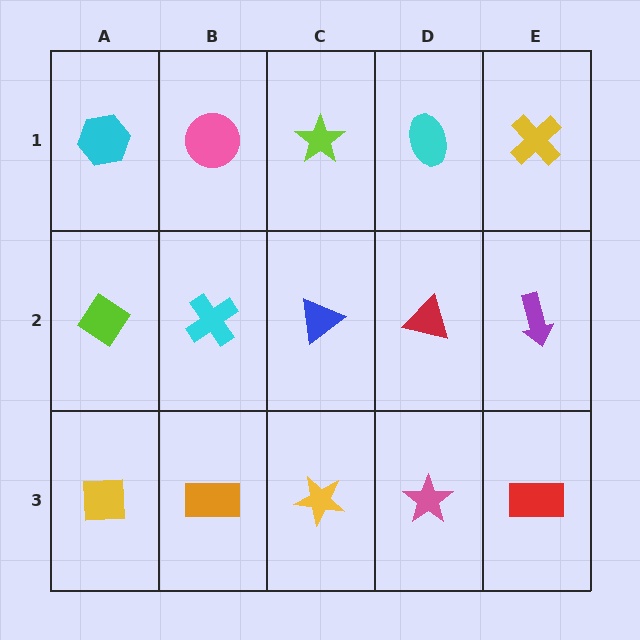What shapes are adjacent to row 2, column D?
A cyan ellipse (row 1, column D), a pink star (row 3, column D), a blue triangle (row 2, column C), a purple arrow (row 2, column E).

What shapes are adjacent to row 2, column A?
A cyan hexagon (row 1, column A), a yellow square (row 3, column A), a cyan cross (row 2, column B).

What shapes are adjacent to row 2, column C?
A lime star (row 1, column C), a yellow star (row 3, column C), a cyan cross (row 2, column B), a red triangle (row 2, column D).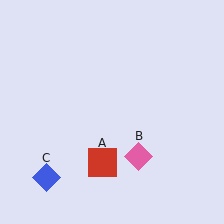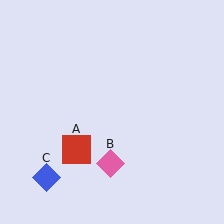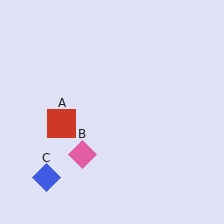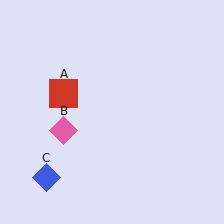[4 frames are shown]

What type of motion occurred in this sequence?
The red square (object A), pink diamond (object B) rotated clockwise around the center of the scene.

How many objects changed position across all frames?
2 objects changed position: red square (object A), pink diamond (object B).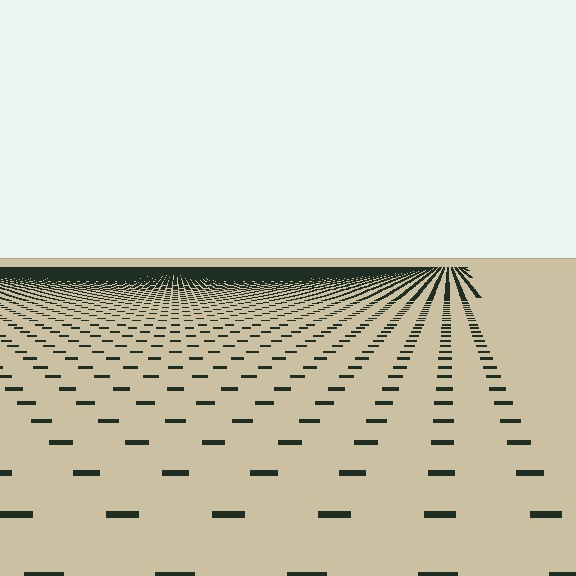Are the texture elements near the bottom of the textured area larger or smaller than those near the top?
Larger. Near the bottom, elements are closer to the viewer and appear at a bigger on-screen size.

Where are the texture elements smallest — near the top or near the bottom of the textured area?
Near the top.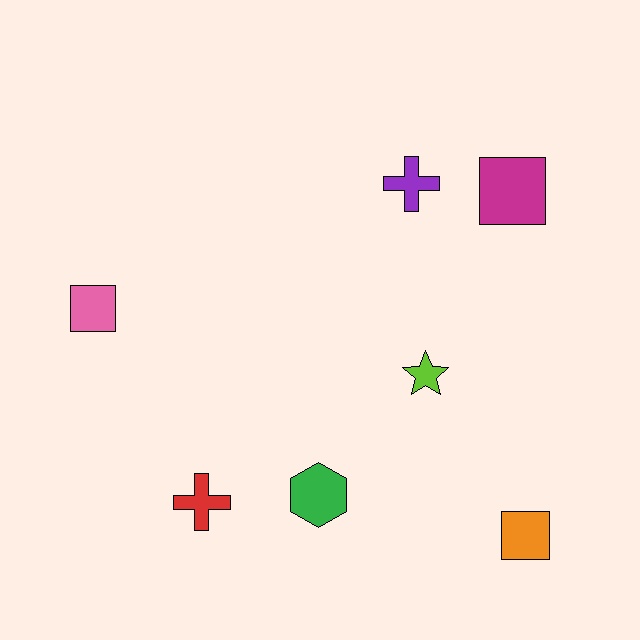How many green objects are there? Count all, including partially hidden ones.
There is 1 green object.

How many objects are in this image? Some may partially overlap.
There are 7 objects.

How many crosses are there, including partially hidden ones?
There are 2 crosses.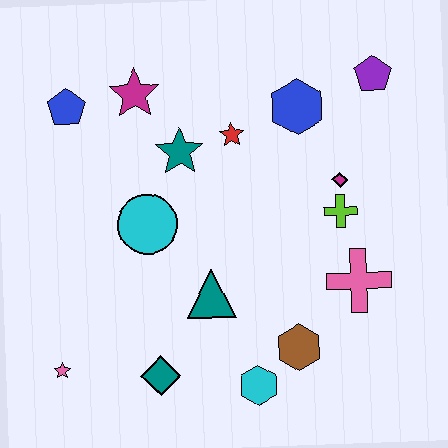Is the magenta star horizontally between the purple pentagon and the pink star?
Yes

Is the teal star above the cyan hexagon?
Yes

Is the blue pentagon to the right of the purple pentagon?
No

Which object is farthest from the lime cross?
The pink star is farthest from the lime cross.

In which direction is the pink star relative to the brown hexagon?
The pink star is to the left of the brown hexagon.